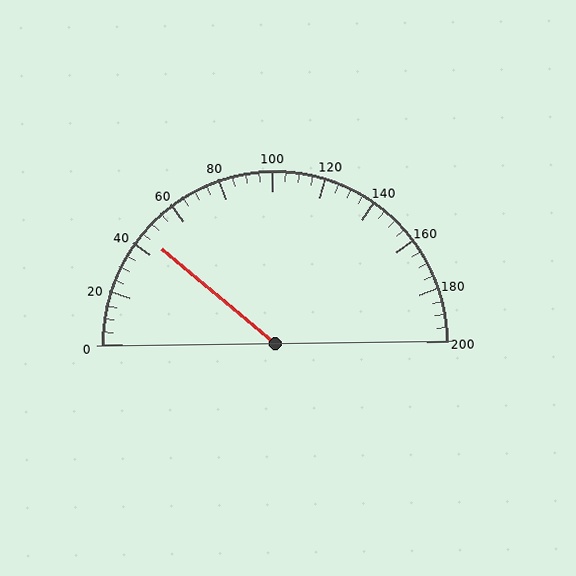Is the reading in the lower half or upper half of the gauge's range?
The reading is in the lower half of the range (0 to 200).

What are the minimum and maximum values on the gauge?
The gauge ranges from 0 to 200.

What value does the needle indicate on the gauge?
The needle indicates approximately 45.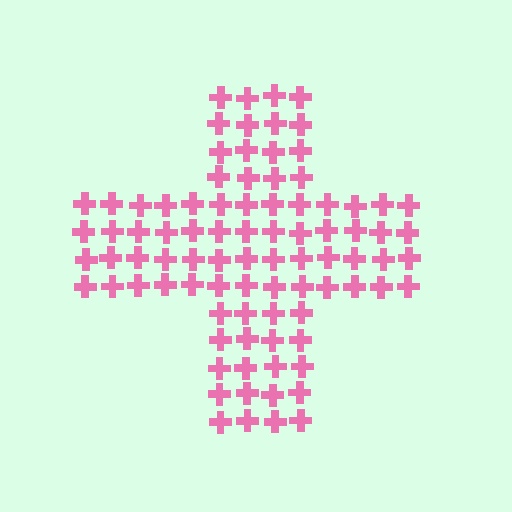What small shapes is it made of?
It is made of small crosses.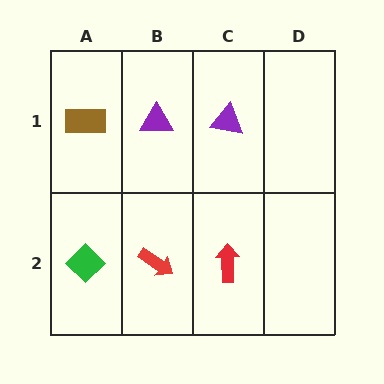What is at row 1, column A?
A brown rectangle.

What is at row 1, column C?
A purple triangle.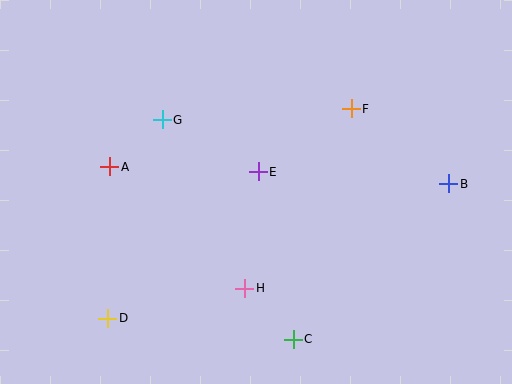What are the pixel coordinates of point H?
Point H is at (245, 288).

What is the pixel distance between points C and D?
The distance between C and D is 187 pixels.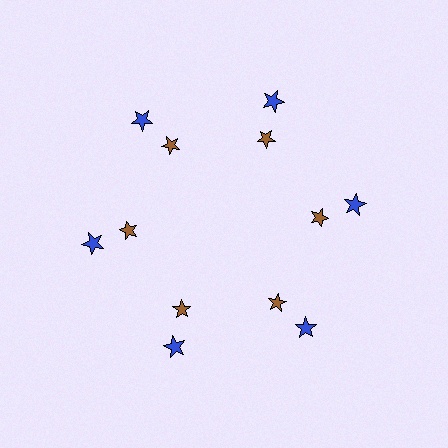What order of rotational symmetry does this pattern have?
This pattern has 6-fold rotational symmetry.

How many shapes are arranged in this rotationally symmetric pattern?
There are 12 shapes, arranged in 6 groups of 2.